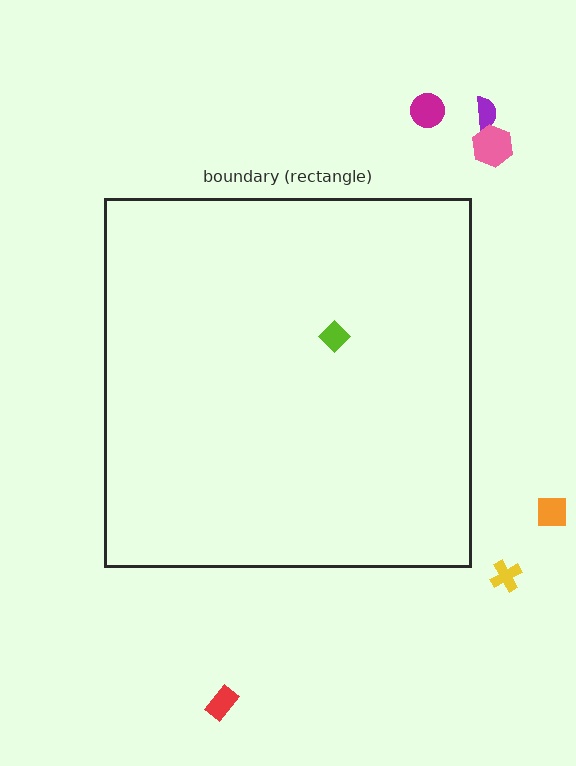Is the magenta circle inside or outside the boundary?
Outside.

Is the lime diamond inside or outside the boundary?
Inside.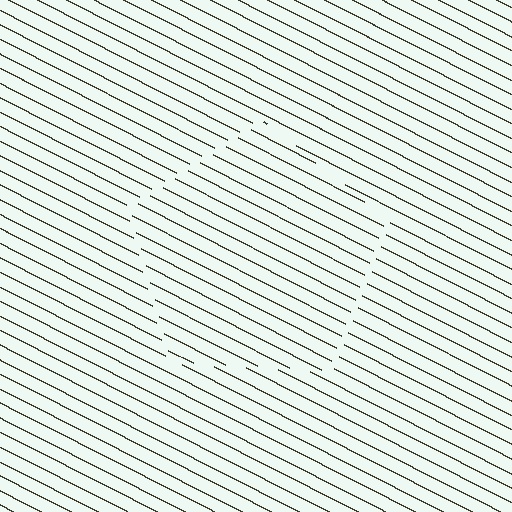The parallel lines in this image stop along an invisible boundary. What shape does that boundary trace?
An illusory pentagon. The interior of the shape contains the same grating, shifted by half a period — the contour is defined by the phase discontinuity where line-ends from the inner and outer gratings abut.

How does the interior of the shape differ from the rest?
The interior of the shape contains the same grating, shifted by half a period — the contour is defined by the phase discontinuity where line-ends from the inner and outer gratings abut.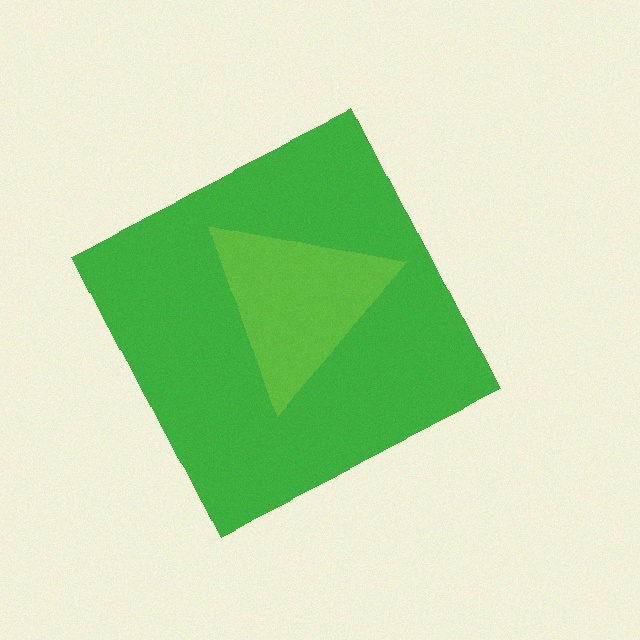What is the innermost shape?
The lime triangle.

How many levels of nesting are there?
2.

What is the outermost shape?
The green diamond.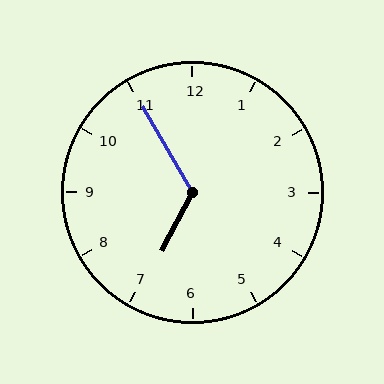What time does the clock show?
6:55.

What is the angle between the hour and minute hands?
Approximately 122 degrees.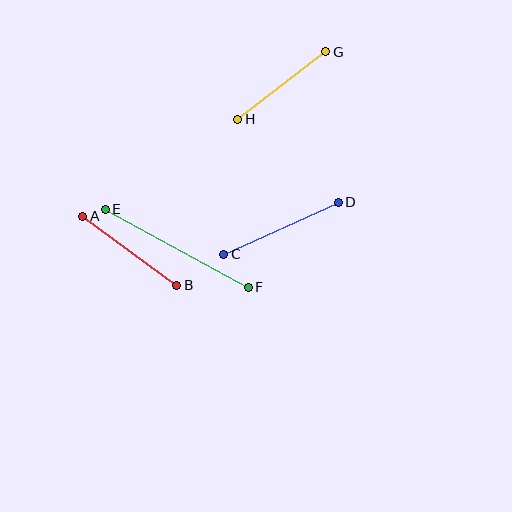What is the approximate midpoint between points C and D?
The midpoint is at approximately (281, 228) pixels.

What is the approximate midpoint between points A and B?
The midpoint is at approximately (130, 251) pixels.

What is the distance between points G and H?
The distance is approximately 110 pixels.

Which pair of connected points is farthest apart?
Points E and F are farthest apart.